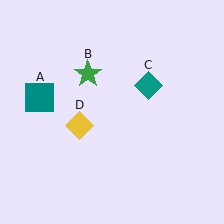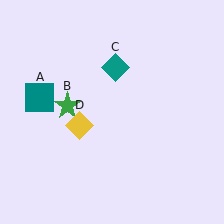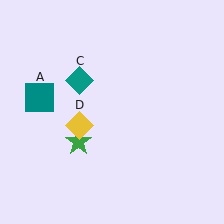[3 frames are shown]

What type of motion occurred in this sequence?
The green star (object B), teal diamond (object C) rotated counterclockwise around the center of the scene.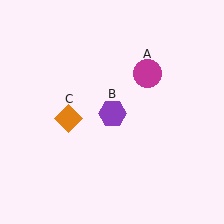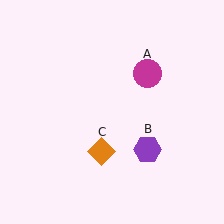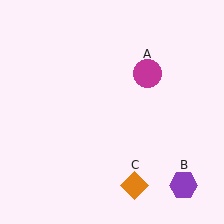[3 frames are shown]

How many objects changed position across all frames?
2 objects changed position: purple hexagon (object B), orange diamond (object C).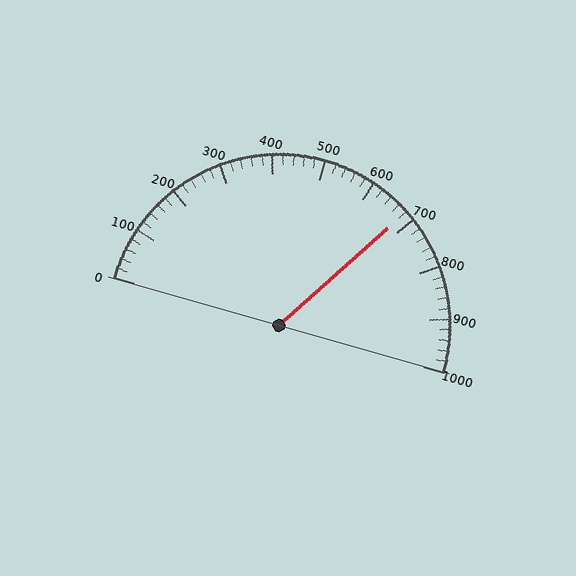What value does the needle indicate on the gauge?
The needle indicates approximately 680.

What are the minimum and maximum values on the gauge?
The gauge ranges from 0 to 1000.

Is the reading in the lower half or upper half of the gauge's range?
The reading is in the upper half of the range (0 to 1000).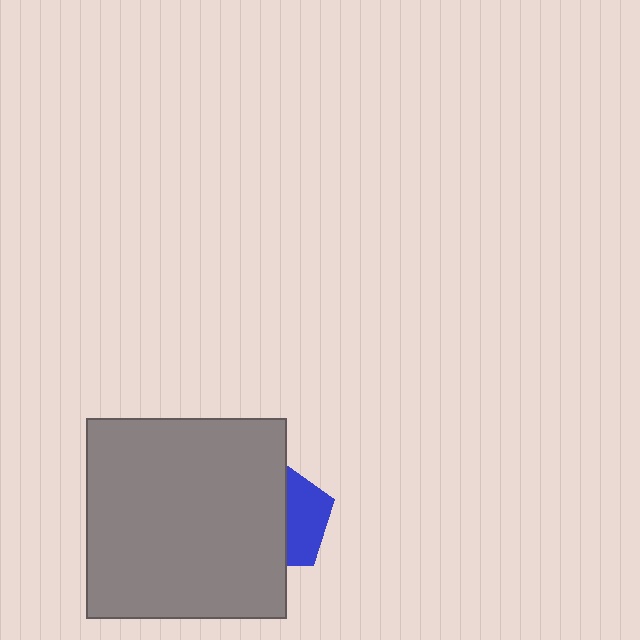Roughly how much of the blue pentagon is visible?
A small part of it is visible (roughly 39%).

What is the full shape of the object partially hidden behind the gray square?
The partially hidden object is a blue pentagon.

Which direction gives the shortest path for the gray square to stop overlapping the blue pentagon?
Moving left gives the shortest separation.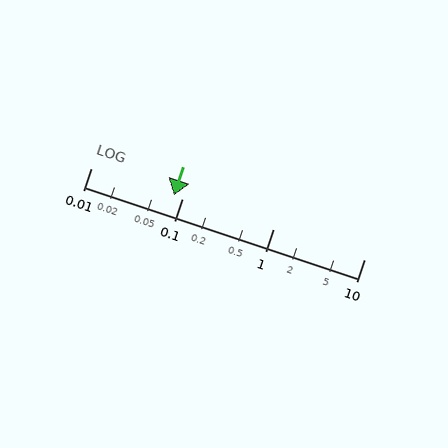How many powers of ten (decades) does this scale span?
The scale spans 3 decades, from 0.01 to 10.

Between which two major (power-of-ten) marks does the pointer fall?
The pointer is between 0.01 and 0.1.